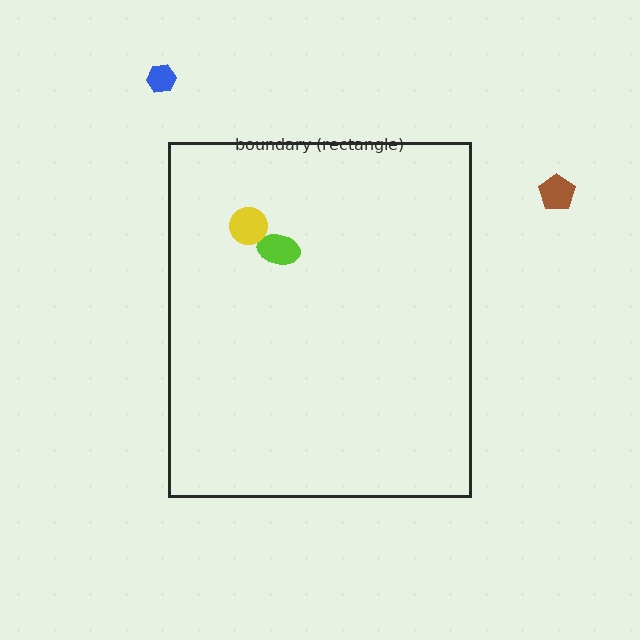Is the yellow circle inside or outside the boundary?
Inside.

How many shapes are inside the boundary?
2 inside, 2 outside.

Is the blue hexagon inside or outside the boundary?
Outside.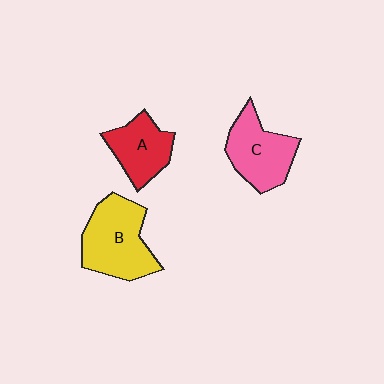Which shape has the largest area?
Shape B (yellow).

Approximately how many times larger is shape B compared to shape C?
Approximately 1.2 times.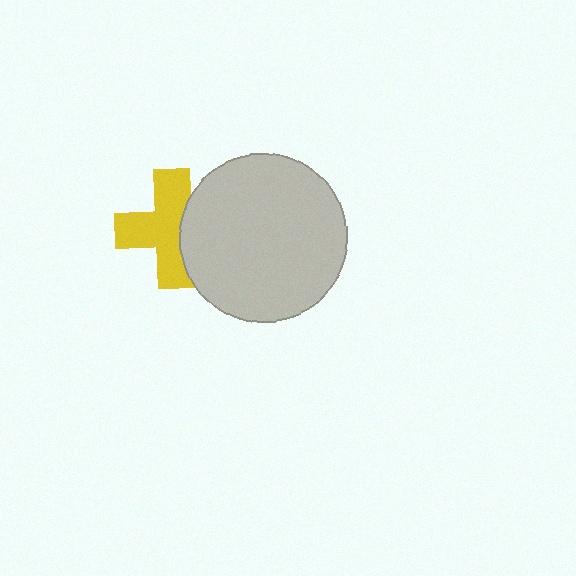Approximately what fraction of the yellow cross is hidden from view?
Roughly 32% of the yellow cross is hidden behind the light gray circle.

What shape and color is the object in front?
The object in front is a light gray circle.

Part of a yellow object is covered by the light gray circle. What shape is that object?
It is a cross.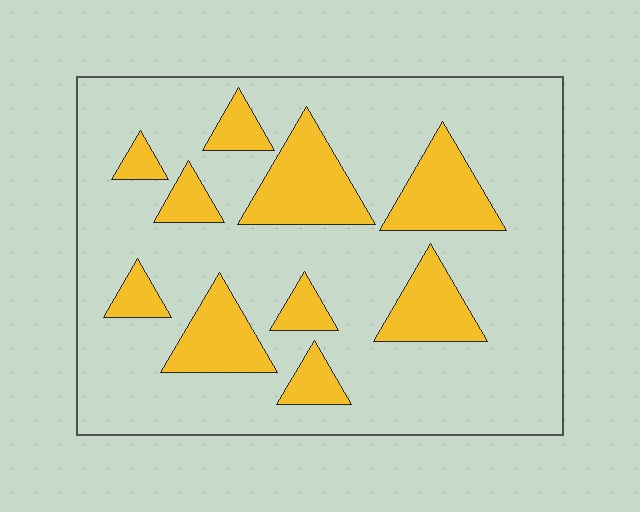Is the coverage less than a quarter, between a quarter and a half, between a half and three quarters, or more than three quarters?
Less than a quarter.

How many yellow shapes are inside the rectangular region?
10.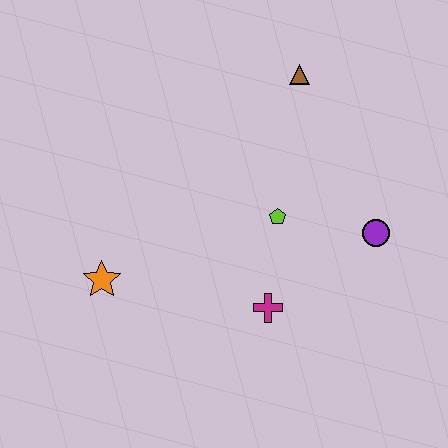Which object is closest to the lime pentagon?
The magenta cross is closest to the lime pentagon.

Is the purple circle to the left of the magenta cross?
No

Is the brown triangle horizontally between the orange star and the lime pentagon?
No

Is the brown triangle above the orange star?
Yes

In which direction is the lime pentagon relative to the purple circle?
The lime pentagon is to the left of the purple circle.